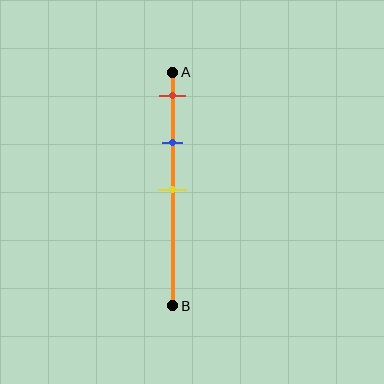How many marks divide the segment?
There are 3 marks dividing the segment.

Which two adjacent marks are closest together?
The red and blue marks are the closest adjacent pair.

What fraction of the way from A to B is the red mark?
The red mark is approximately 10% (0.1) of the way from A to B.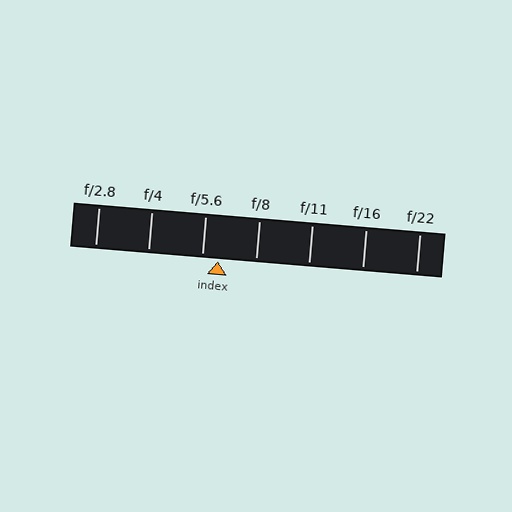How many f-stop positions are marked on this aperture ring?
There are 7 f-stop positions marked.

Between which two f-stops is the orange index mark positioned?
The index mark is between f/5.6 and f/8.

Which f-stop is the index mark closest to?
The index mark is closest to f/5.6.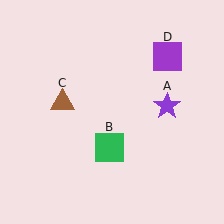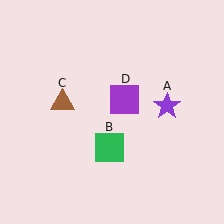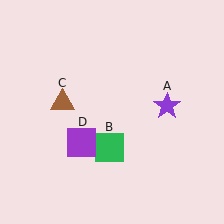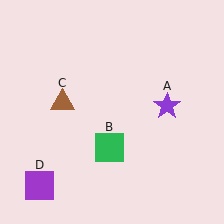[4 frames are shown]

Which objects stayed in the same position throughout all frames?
Purple star (object A) and green square (object B) and brown triangle (object C) remained stationary.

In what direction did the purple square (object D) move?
The purple square (object D) moved down and to the left.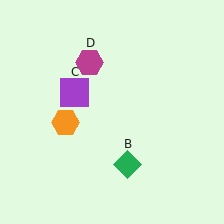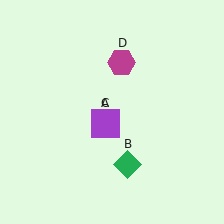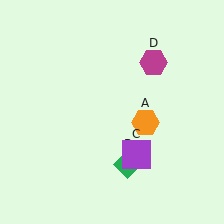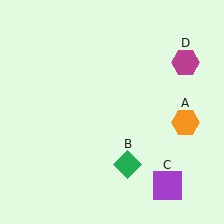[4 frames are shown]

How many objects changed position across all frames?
3 objects changed position: orange hexagon (object A), purple square (object C), magenta hexagon (object D).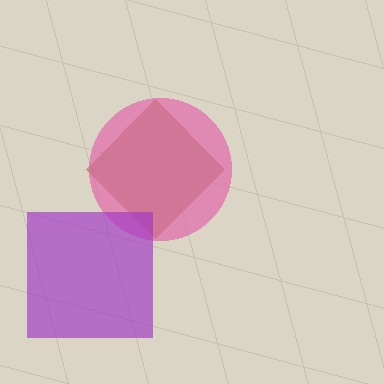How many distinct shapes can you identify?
There are 3 distinct shapes: a brown diamond, a pink circle, a purple square.